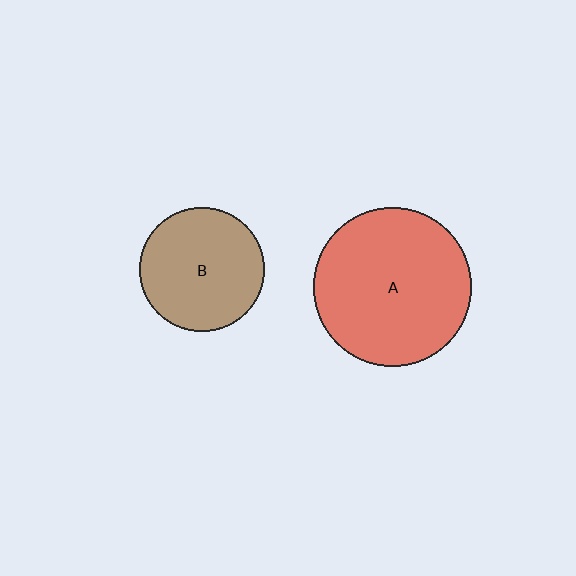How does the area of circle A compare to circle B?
Approximately 1.6 times.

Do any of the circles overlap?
No, none of the circles overlap.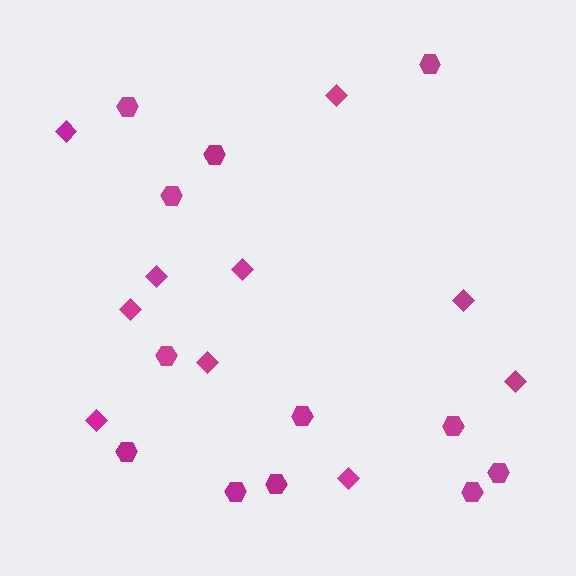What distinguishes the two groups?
There are 2 groups: one group of diamonds (10) and one group of hexagons (12).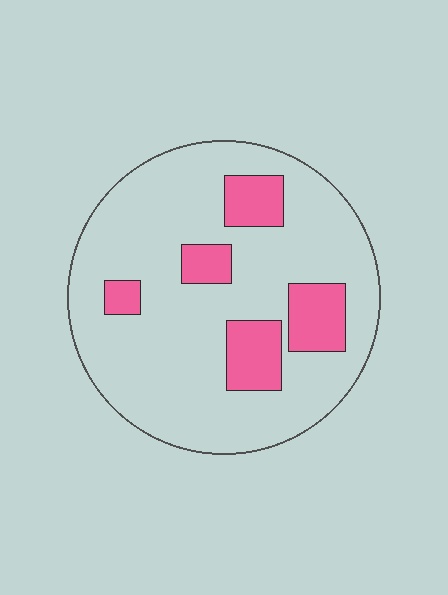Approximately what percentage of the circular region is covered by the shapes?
Approximately 20%.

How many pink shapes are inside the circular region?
5.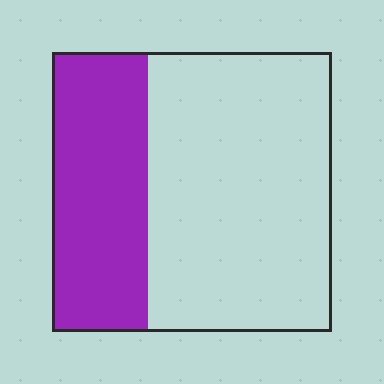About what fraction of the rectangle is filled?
About one third (1/3).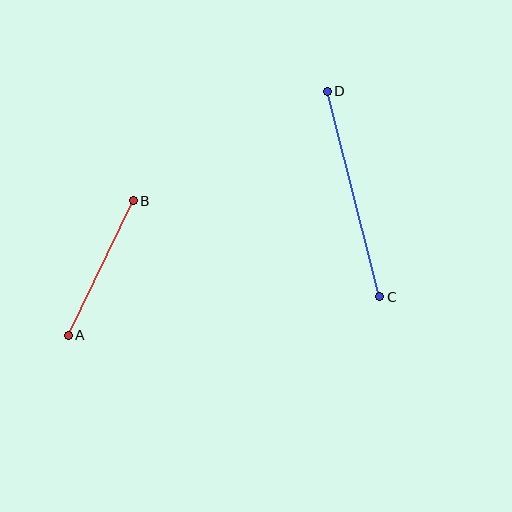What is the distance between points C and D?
The distance is approximately 212 pixels.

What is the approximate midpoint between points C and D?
The midpoint is at approximately (354, 194) pixels.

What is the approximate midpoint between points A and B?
The midpoint is at approximately (101, 268) pixels.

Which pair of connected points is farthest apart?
Points C and D are farthest apart.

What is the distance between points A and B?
The distance is approximately 149 pixels.